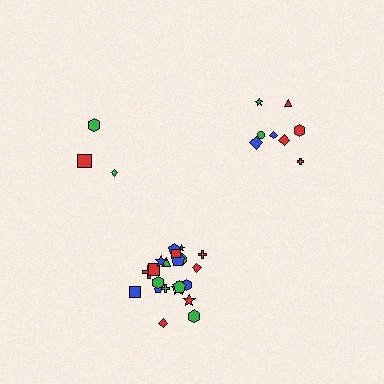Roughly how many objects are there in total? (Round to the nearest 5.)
Roughly 35 objects in total.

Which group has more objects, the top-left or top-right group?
The top-right group.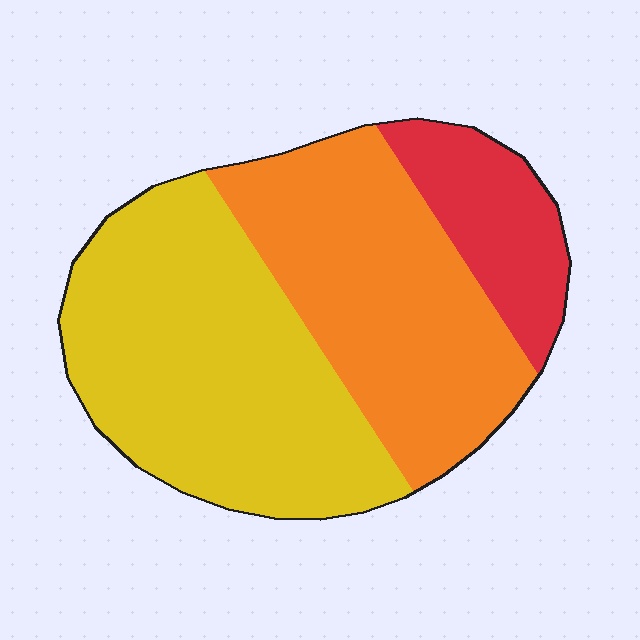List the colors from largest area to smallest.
From largest to smallest: yellow, orange, red.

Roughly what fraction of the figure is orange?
Orange covers around 40% of the figure.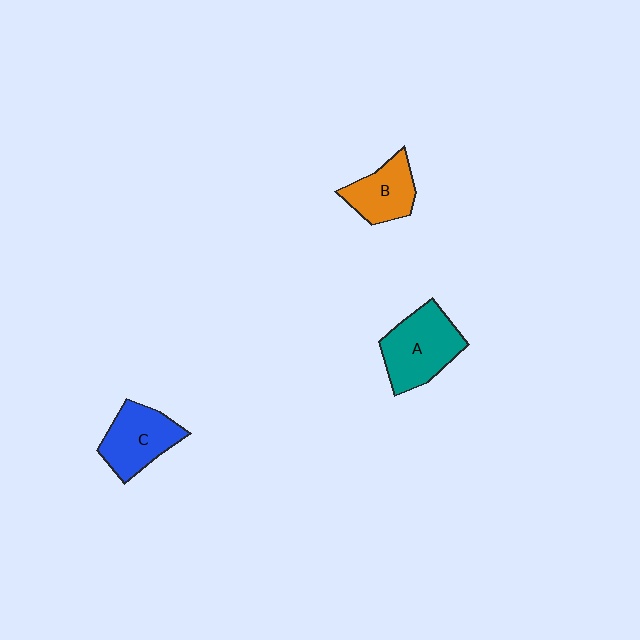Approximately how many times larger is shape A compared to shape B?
Approximately 1.4 times.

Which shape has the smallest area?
Shape B (orange).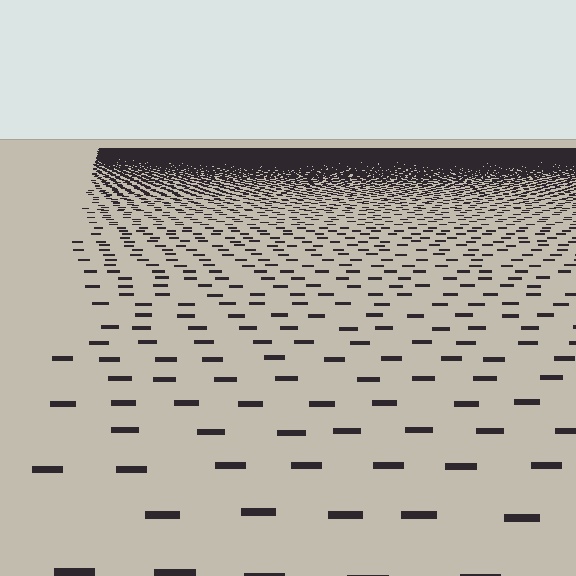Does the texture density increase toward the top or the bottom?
Density increases toward the top.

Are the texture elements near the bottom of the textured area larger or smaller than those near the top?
Larger. Near the bottom, elements are closer to the viewer and appear at a bigger on-screen size.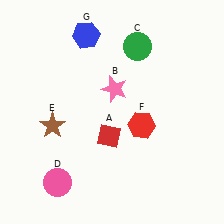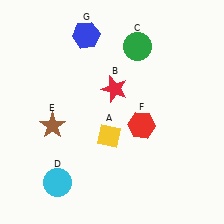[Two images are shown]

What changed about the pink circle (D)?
In Image 1, D is pink. In Image 2, it changed to cyan.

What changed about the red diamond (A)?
In Image 1, A is red. In Image 2, it changed to yellow.